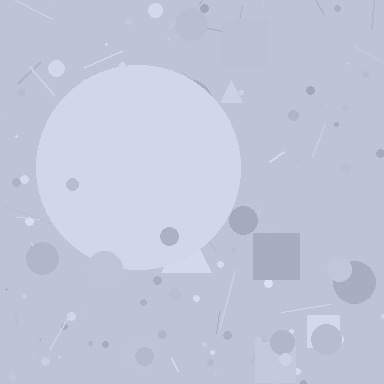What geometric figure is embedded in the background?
A circle is embedded in the background.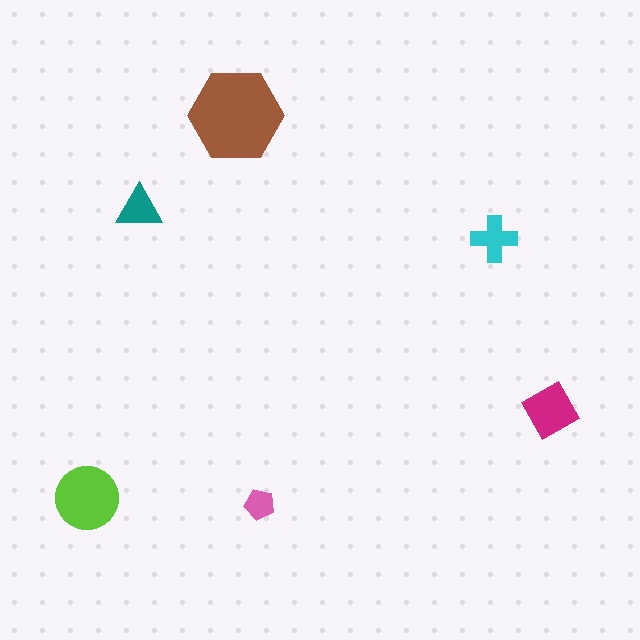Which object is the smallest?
The pink pentagon.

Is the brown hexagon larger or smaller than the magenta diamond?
Larger.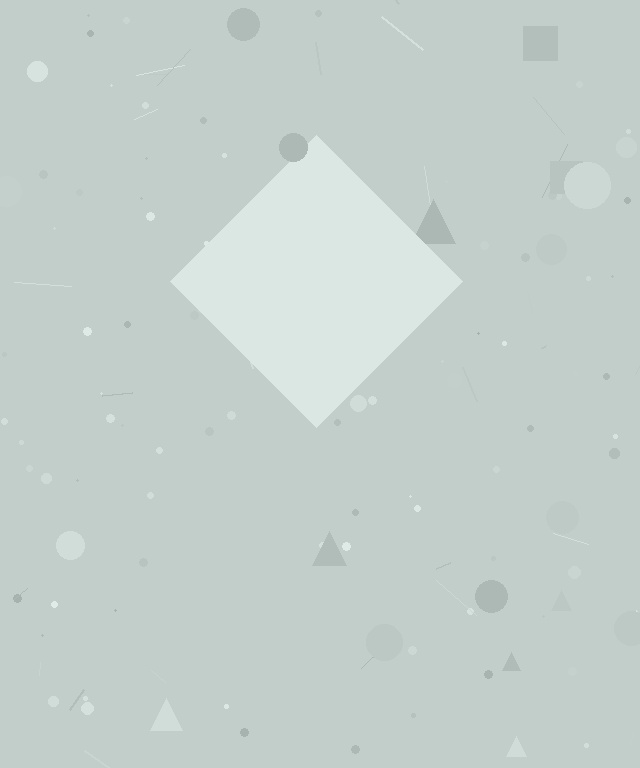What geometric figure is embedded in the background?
A diamond is embedded in the background.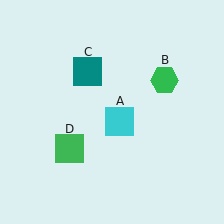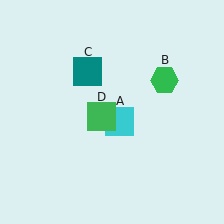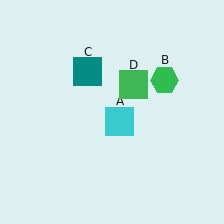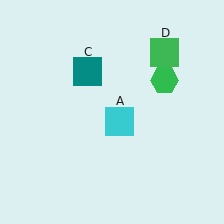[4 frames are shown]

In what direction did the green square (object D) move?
The green square (object D) moved up and to the right.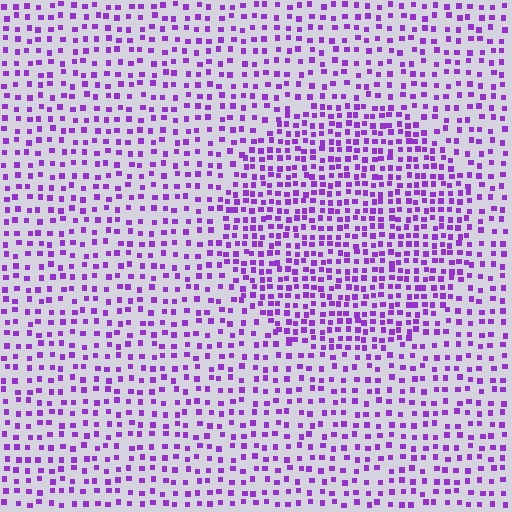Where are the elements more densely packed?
The elements are more densely packed inside the circle boundary.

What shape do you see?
I see a circle.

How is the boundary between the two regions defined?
The boundary is defined by a change in element density (approximately 1.7x ratio). All elements are the same color, size, and shape.